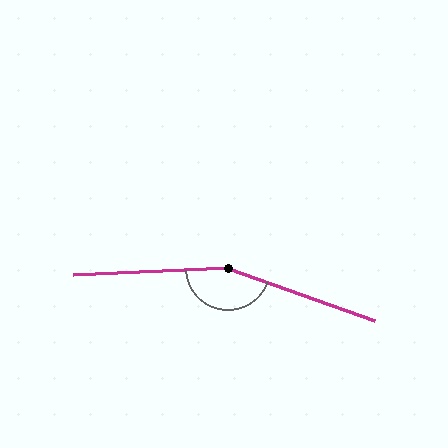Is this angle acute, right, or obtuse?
It is obtuse.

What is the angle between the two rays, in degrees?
Approximately 157 degrees.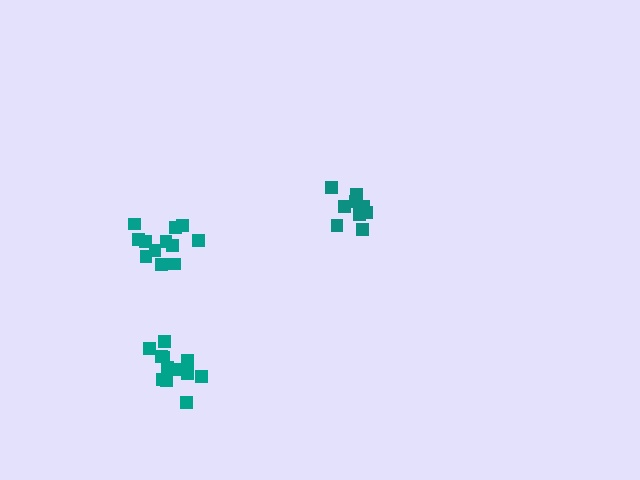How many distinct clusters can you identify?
There are 3 distinct clusters.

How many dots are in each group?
Group 1: 9 dots, Group 2: 12 dots, Group 3: 12 dots (33 total).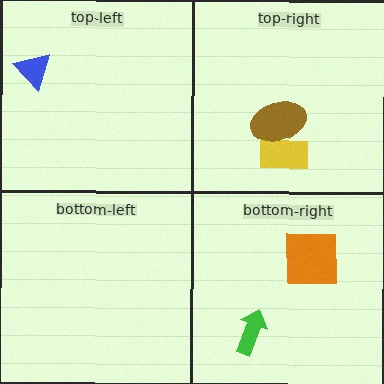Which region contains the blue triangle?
The top-left region.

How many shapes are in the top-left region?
1.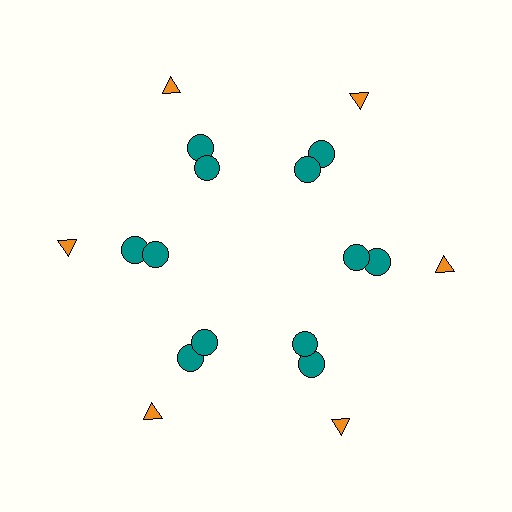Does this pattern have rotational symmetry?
Yes, this pattern has 6-fold rotational symmetry. It looks the same after rotating 60 degrees around the center.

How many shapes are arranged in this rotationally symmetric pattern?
There are 18 shapes, arranged in 6 groups of 3.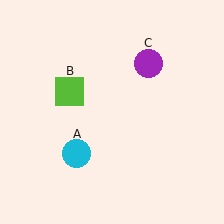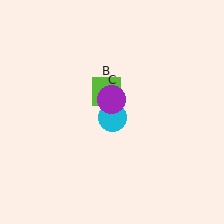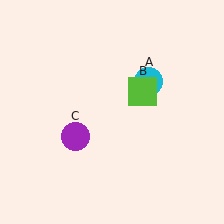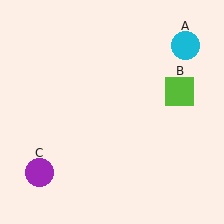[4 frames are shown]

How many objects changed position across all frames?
3 objects changed position: cyan circle (object A), lime square (object B), purple circle (object C).